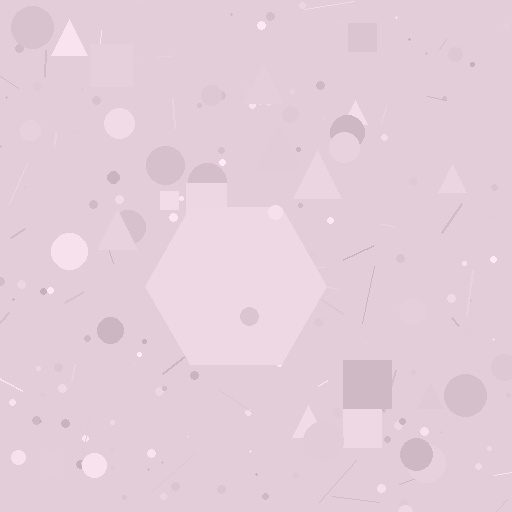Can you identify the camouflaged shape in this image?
The camouflaged shape is a hexagon.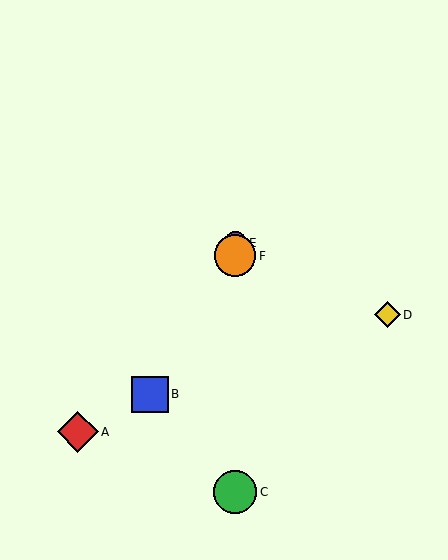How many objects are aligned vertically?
3 objects (C, E, F) are aligned vertically.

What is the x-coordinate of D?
Object D is at x≈387.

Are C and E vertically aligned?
Yes, both are at x≈235.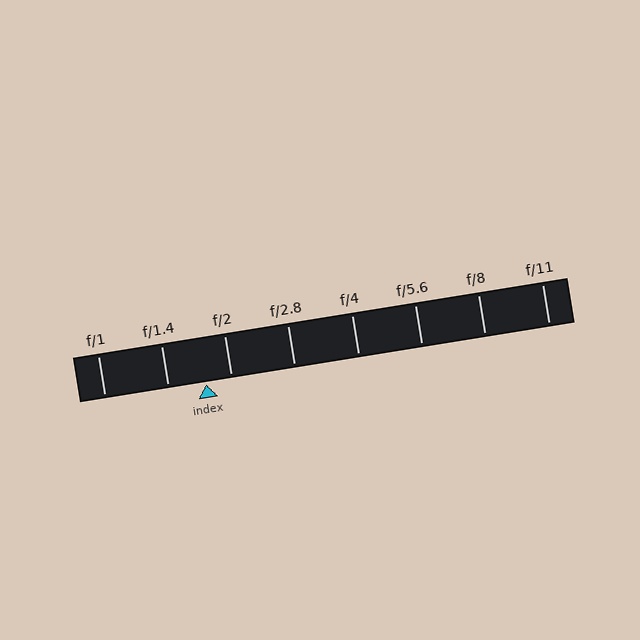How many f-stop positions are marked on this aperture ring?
There are 8 f-stop positions marked.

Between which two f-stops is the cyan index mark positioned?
The index mark is between f/1.4 and f/2.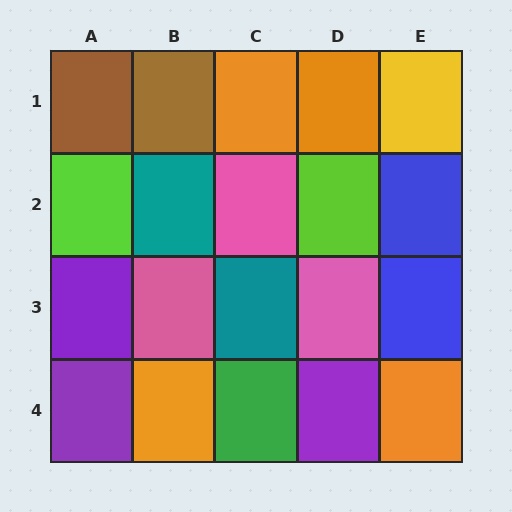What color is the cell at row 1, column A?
Brown.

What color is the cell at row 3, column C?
Teal.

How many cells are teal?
2 cells are teal.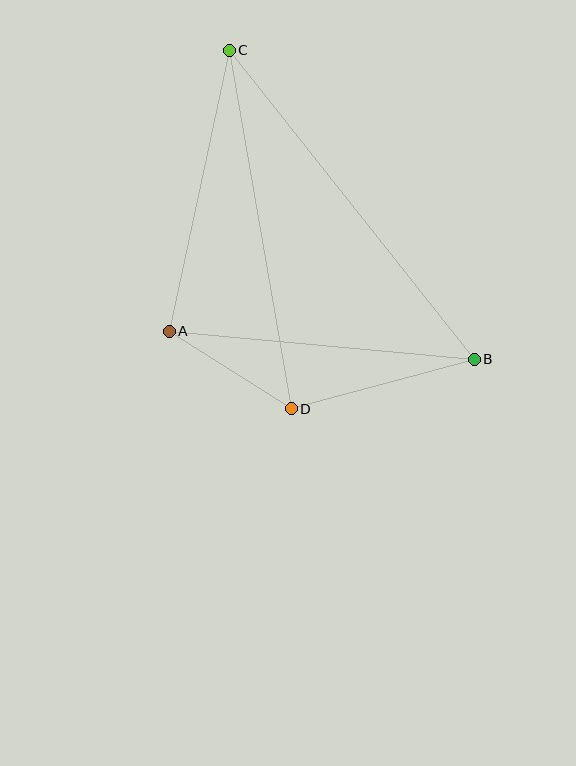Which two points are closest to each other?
Points A and D are closest to each other.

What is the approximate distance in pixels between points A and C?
The distance between A and C is approximately 288 pixels.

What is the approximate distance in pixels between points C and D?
The distance between C and D is approximately 364 pixels.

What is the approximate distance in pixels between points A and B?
The distance between A and B is approximately 306 pixels.